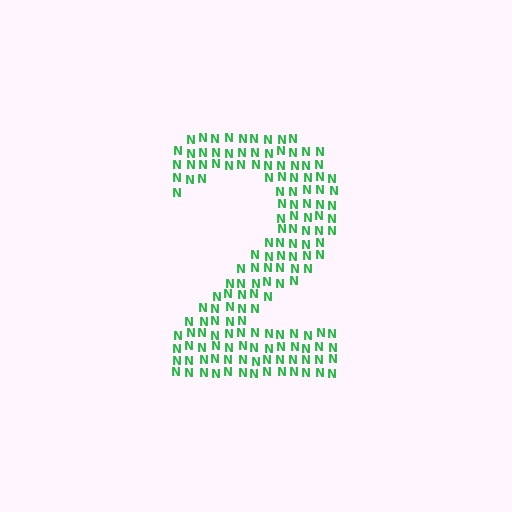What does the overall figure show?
The overall figure shows the digit 2.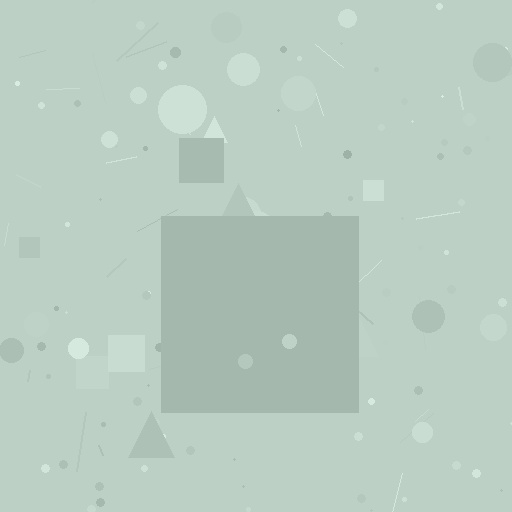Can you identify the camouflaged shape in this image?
The camouflaged shape is a square.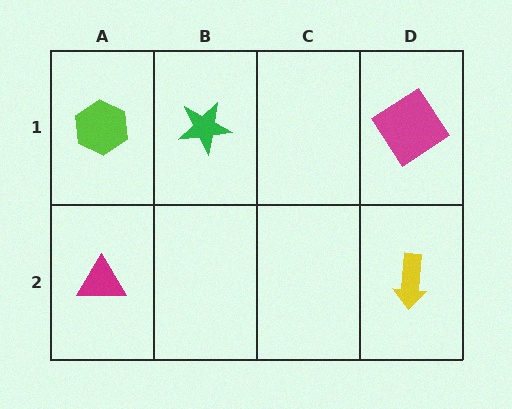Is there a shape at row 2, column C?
No, that cell is empty.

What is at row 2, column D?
A yellow arrow.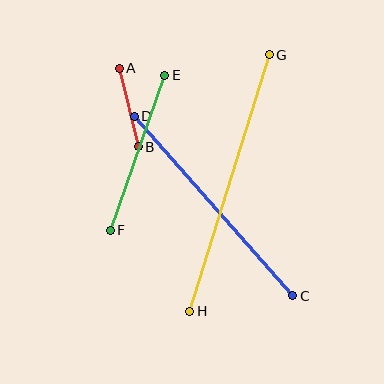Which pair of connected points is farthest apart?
Points G and H are farthest apart.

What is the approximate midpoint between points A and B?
The midpoint is at approximately (129, 107) pixels.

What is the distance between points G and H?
The distance is approximately 269 pixels.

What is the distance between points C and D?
The distance is approximately 239 pixels.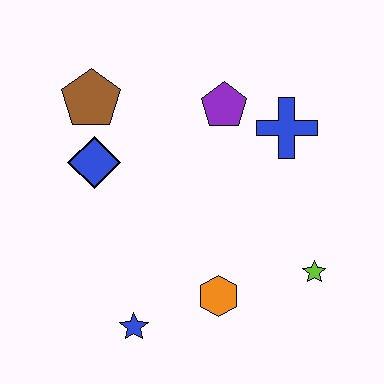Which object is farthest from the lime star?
The brown pentagon is farthest from the lime star.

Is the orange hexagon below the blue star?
No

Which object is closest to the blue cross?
The purple pentagon is closest to the blue cross.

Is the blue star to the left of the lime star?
Yes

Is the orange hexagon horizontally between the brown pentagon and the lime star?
Yes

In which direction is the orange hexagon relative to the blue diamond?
The orange hexagon is below the blue diamond.